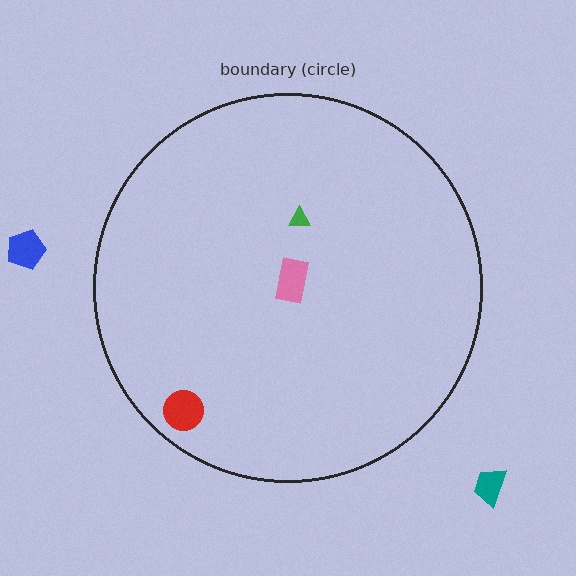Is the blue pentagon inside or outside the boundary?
Outside.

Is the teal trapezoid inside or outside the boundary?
Outside.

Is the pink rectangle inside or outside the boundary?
Inside.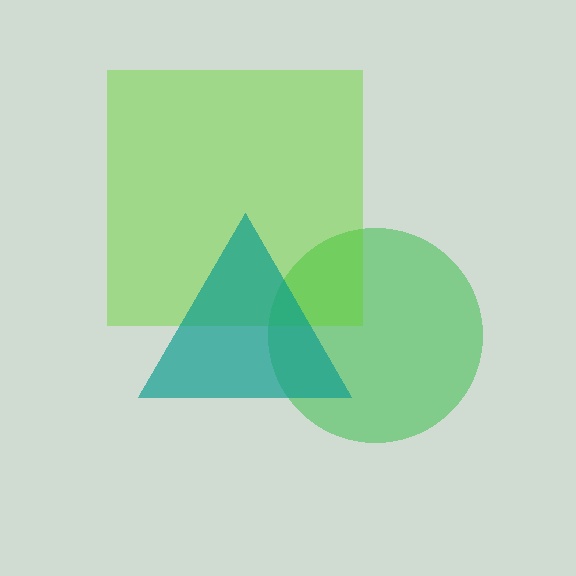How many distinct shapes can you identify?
There are 3 distinct shapes: a green circle, a lime square, a teal triangle.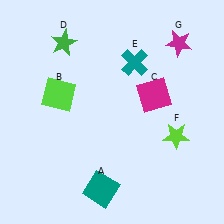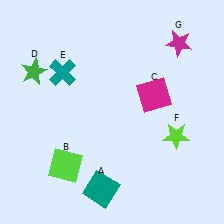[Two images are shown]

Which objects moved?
The objects that moved are: the lime square (B), the green star (D), the teal cross (E).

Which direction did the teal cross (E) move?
The teal cross (E) moved left.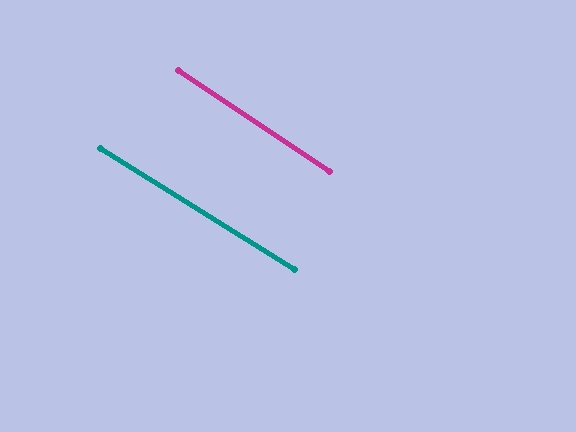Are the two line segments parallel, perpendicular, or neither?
Parallel — their directions differ by only 1.7°.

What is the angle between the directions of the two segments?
Approximately 2 degrees.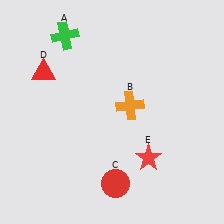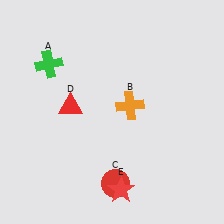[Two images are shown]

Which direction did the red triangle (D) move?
The red triangle (D) moved down.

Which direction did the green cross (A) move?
The green cross (A) moved down.